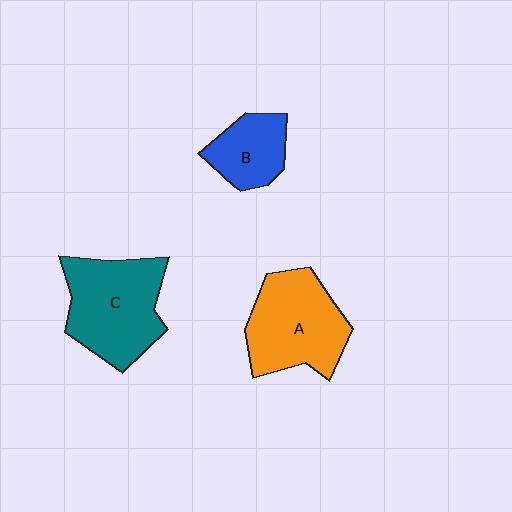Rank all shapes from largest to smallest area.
From largest to smallest: C (teal), A (orange), B (blue).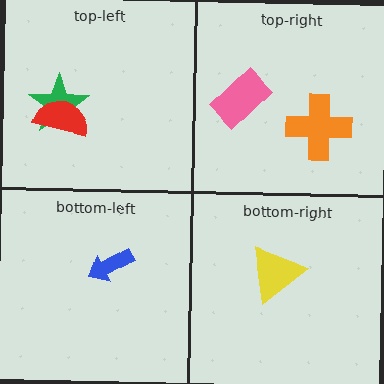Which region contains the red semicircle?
The top-left region.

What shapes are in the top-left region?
The green star, the red semicircle.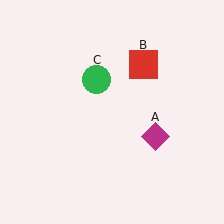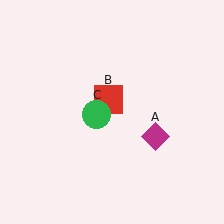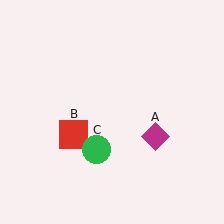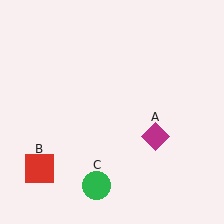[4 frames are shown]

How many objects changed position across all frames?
2 objects changed position: red square (object B), green circle (object C).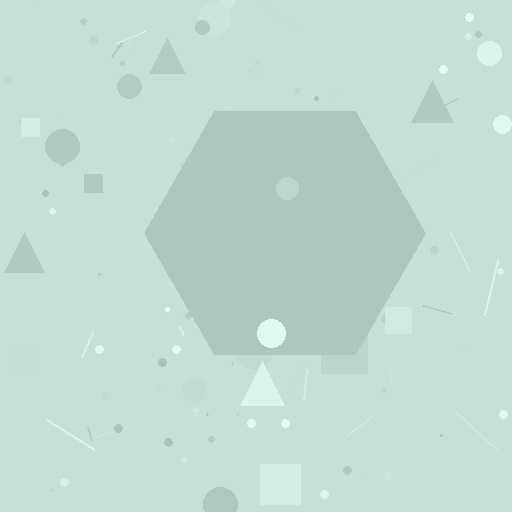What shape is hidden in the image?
A hexagon is hidden in the image.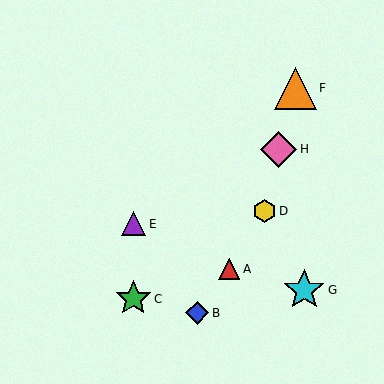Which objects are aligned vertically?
Objects C, E are aligned vertically.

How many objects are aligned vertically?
2 objects (C, E) are aligned vertically.